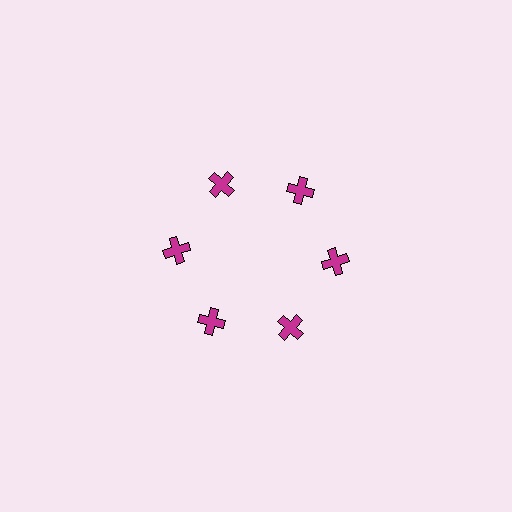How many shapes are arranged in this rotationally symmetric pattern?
There are 6 shapes, arranged in 6 groups of 1.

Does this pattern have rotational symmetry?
Yes, this pattern has 6-fold rotational symmetry. It looks the same after rotating 60 degrees around the center.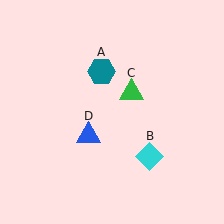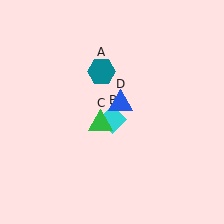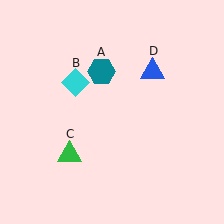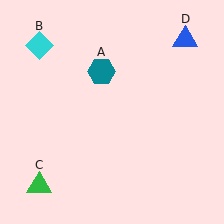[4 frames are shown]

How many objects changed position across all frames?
3 objects changed position: cyan diamond (object B), green triangle (object C), blue triangle (object D).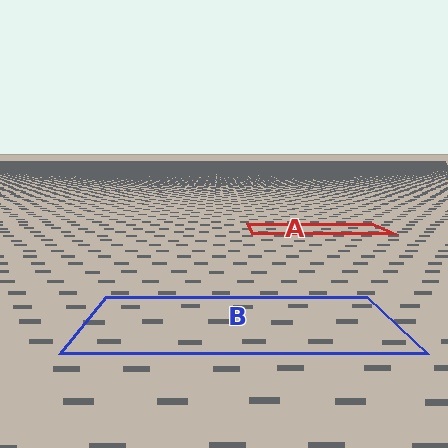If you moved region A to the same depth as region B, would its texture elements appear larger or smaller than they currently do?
They would appear larger. At a closer depth, the same texture elements are projected at a bigger on-screen size.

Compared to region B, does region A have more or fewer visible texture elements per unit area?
Region A has more texture elements per unit area — they are packed more densely because it is farther away.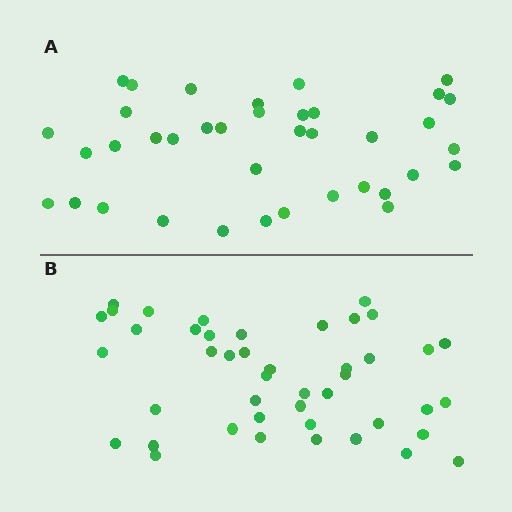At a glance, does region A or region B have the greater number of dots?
Region B (the bottom region) has more dots.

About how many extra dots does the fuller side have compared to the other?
Region B has about 6 more dots than region A.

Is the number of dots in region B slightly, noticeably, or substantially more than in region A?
Region B has only slightly more — the two regions are fairly close. The ratio is roughly 1.2 to 1.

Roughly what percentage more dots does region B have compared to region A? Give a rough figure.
About 15% more.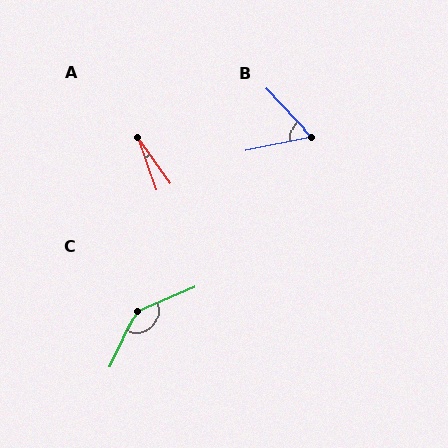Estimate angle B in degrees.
Approximately 58 degrees.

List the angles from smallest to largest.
A (16°), B (58°), C (138°).